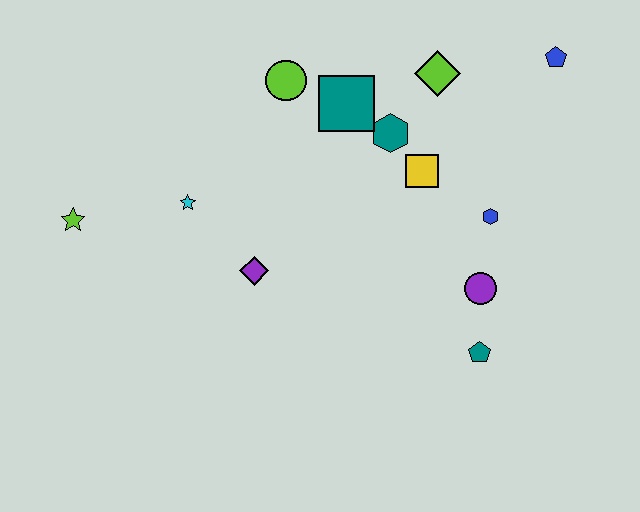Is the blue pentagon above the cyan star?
Yes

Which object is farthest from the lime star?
The blue pentagon is farthest from the lime star.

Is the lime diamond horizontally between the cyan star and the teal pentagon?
Yes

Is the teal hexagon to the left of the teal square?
No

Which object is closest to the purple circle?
The teal pentagon is closest to the purple circle.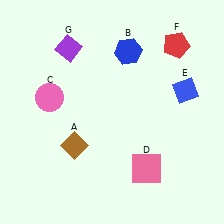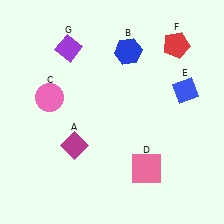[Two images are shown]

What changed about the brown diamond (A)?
In Image 1, A is brown. In Image 2, it changed to magenta.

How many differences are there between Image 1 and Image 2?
There is 1 difference between the two images.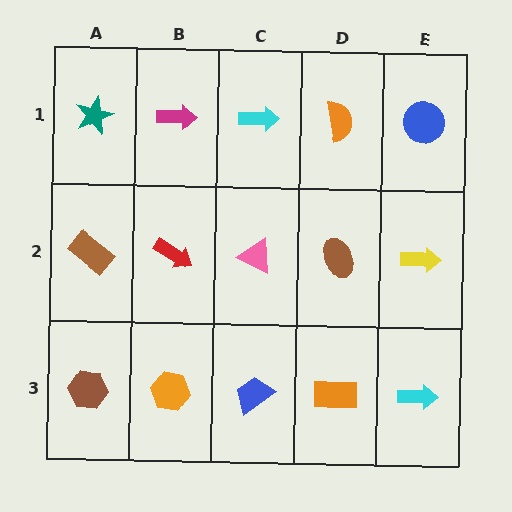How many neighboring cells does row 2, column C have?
4.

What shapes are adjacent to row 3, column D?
A brown ellipse (row 2, column D), a blue trapezoid (row 3, column C), a cyan arrow (row 3, column E).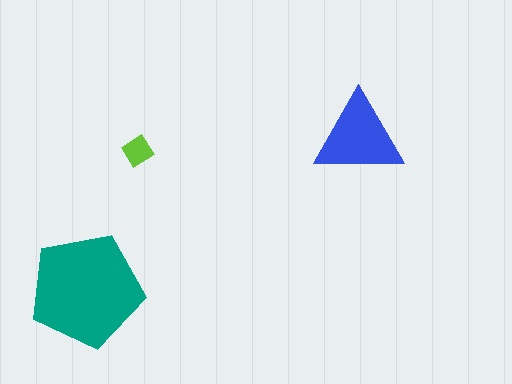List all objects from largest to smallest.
The teal pentagon, the blue triangle, the lime diamond.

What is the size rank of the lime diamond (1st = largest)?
3rd.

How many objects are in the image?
There are 3 objects in the image.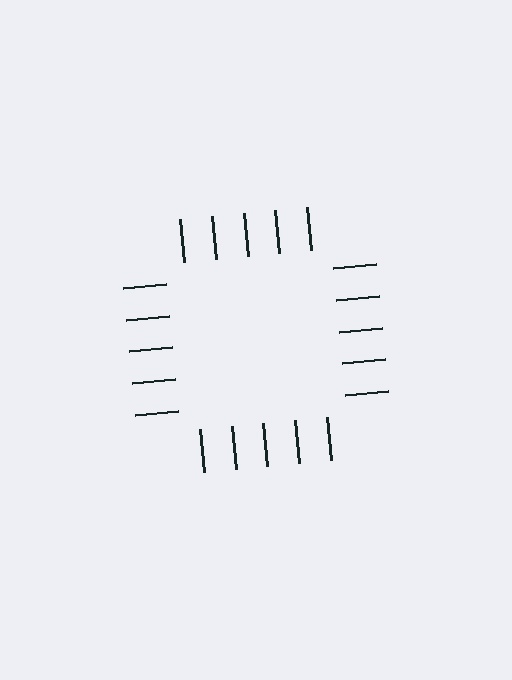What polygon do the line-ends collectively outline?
An illusory square — the line segments terminate on its edges but no continuous stroke is drawn.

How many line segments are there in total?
20 — 5 along each of the 4 edges.